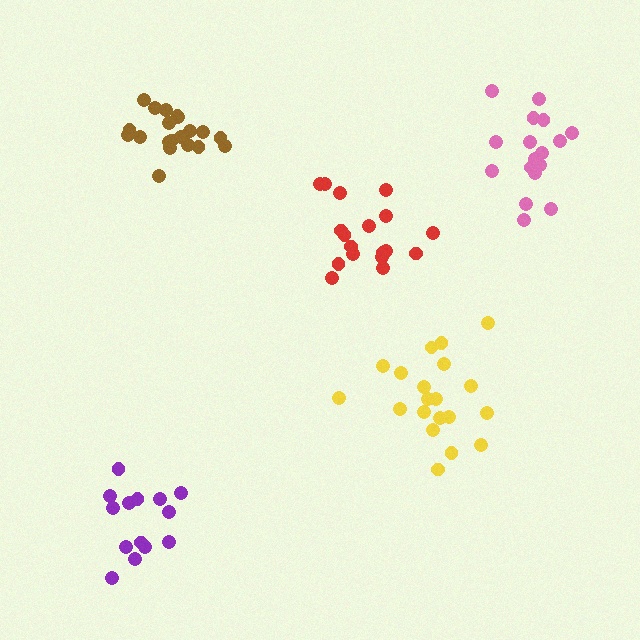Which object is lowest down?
The purple cluster is bottommost.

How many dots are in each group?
Group 1: 20 dots, Group 2: 18 dots, Group 3: 20 dots, Group 4: 18 dots, Group 5: 14 dots (90 total).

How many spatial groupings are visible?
There are 5 spatial groupings.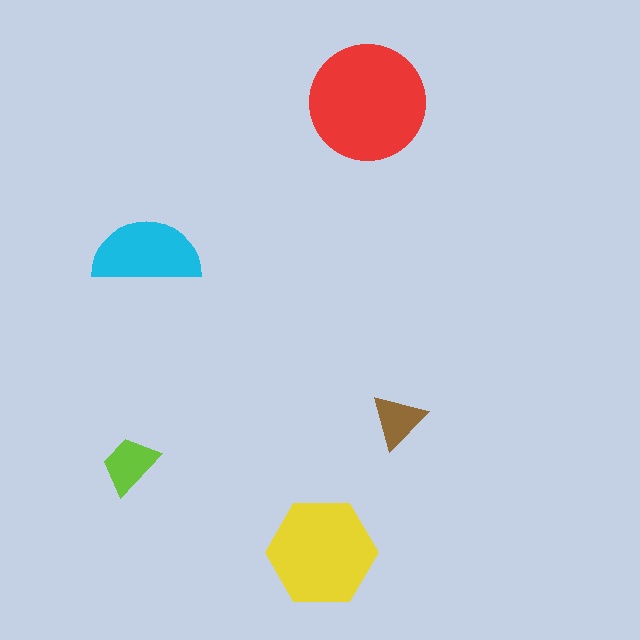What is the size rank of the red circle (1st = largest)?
1st.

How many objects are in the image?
There are 5 objects in the image.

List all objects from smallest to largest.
The brown triangle, the lime trapezoid, the cyan semicircle, the yellow hexagon, the red circle.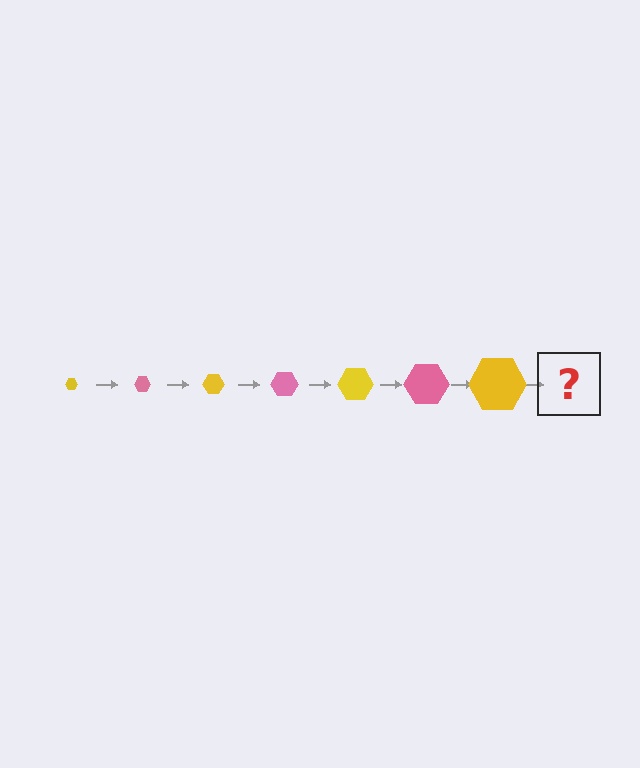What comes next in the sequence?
The next element should be a pink hexagon, larger than the previous one.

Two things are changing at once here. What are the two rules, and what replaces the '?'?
The two rules are that the hexagon grows larger each step and the color cycles through yellow and pink. The '?' should be a pink hexagon, larger than the previous one.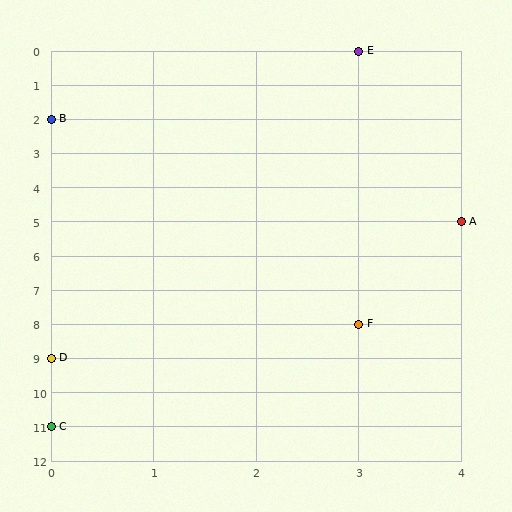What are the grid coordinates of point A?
Point A is at grid coordinates (4, 5).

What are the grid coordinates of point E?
Point E is at grid coordinates (3, 0).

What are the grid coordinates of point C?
Point C is at grid coordinates (0, 11).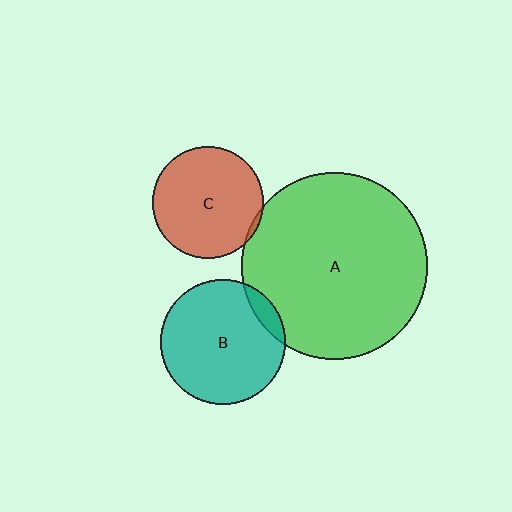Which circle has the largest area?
Circle A (green).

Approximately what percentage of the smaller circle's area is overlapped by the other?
Approximately 5%.